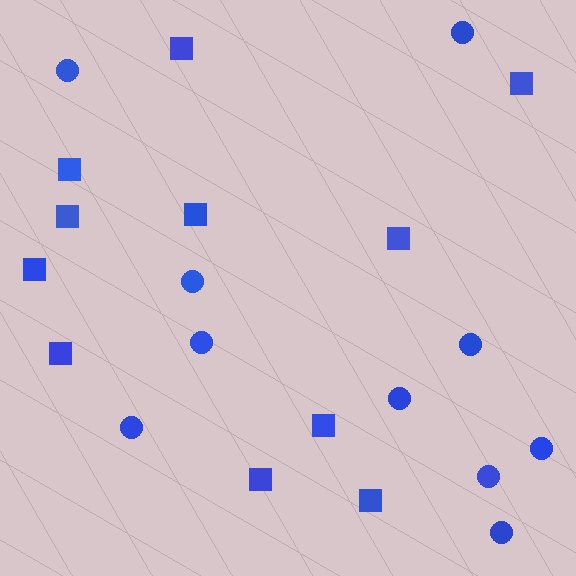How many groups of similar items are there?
There are 2 groups: one group of squares (11) and one group of circles (10).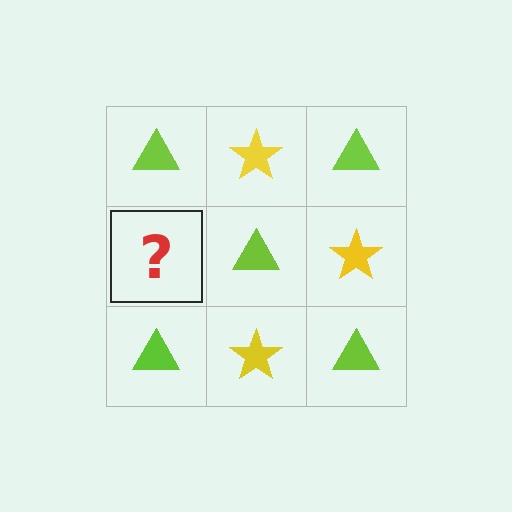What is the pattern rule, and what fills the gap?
The rule is that it alternates lime triangle and yellow star in a checkerboard pattern. The gap should be filled with a yellow star.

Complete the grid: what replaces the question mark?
The question mark should be replaced with a yellow star.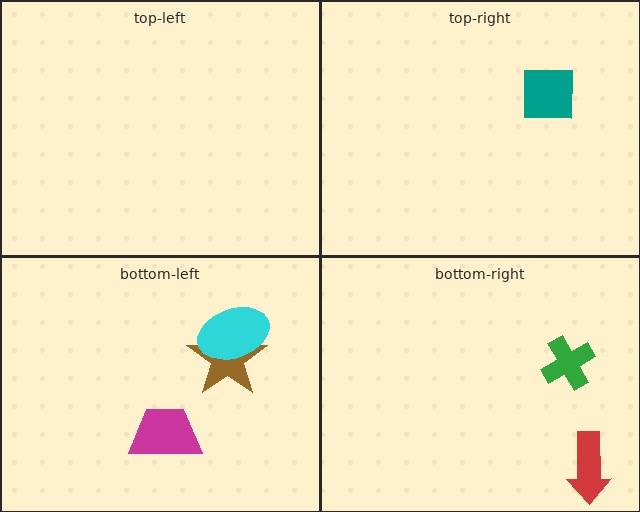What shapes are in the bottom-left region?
The brown star, the magenta trapezoid, the cyan ellipse.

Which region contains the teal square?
The top-right region.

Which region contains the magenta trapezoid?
The bottom-left region.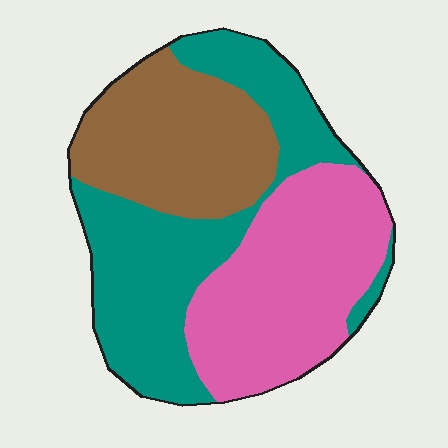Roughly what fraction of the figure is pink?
Pink takes up about one third (1/3) of the figure.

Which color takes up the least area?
Brown, at roughly 30%.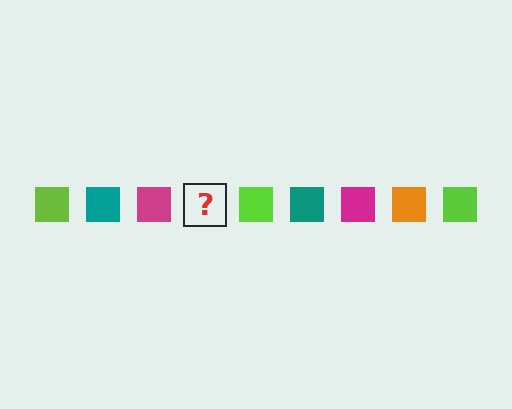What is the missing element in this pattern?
The missing element is an orange square.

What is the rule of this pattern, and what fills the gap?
The rule is that the pattern cycles through lime, teal, magenta, orange squares. The gap should be filled with an orange square.